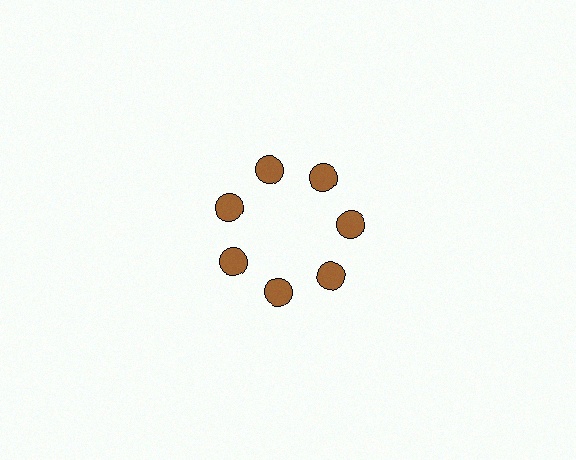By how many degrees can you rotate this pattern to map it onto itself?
The pattern maps onto itself every 51 degrees of rotation.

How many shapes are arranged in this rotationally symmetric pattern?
There are 7 shapes, arranged in 7 groups of 1.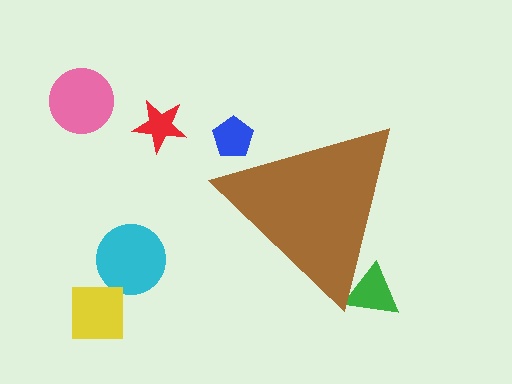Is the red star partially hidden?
No, the red star is fully visible.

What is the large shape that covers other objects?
A brown triangle.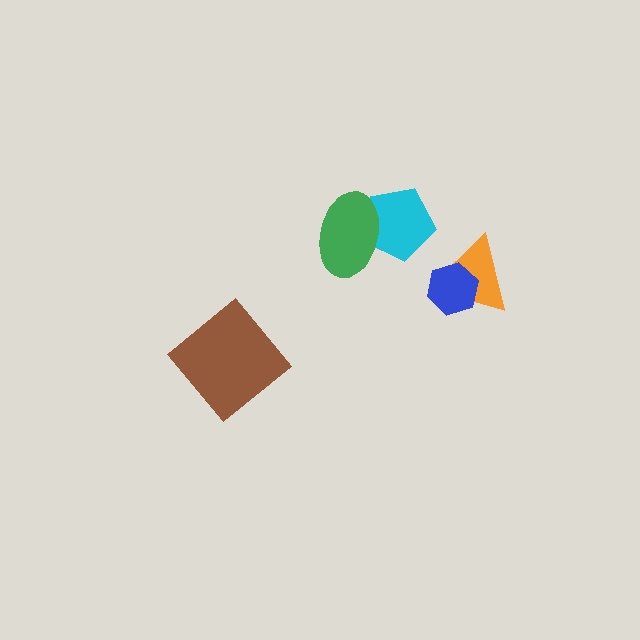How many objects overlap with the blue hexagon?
1 object overlaps with the blue hexagon.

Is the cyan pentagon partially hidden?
Yes, it is partially covered by another shape.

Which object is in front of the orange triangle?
The blue hexagon is in front of the orange triangle.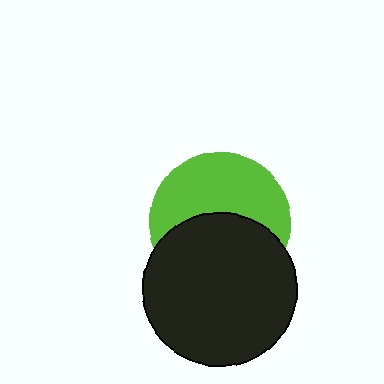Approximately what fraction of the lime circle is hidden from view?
Roughly 49% of the lime circle is hidden behind the black circle.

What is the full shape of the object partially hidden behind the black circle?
The partially hidden object is a lime circle.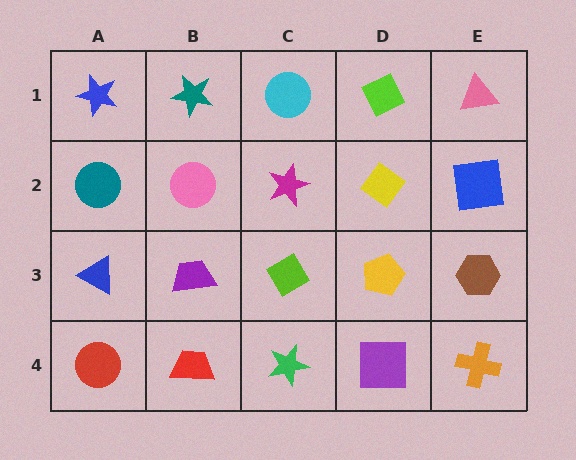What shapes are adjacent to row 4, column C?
A lime diamond (row 3, column C), a red trapezoid (row 4, column B), a purple square (row 4, column D).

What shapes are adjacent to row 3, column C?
A magenta star (row 2, column C), a green star (row 4, column C), a purple trapezoid (row 3, column B), a yellow pentagon (row 3, column D).